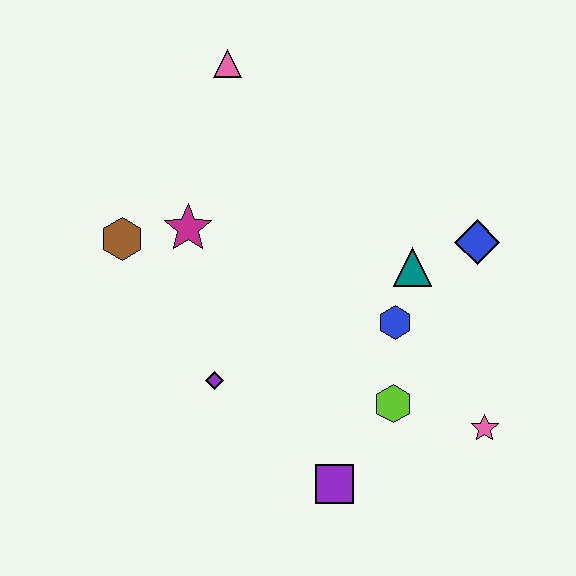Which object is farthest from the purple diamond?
The pink triangle is farthest from the purple diamond.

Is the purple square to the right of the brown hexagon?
Yes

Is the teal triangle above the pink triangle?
No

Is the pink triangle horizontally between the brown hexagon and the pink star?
Yes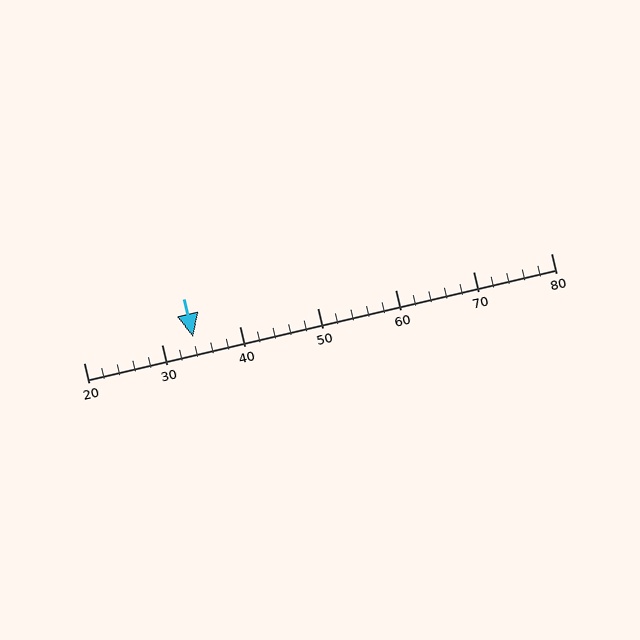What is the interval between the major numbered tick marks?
The major tick marks are spaced 10 units apart.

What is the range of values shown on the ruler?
The ruler shows values from 20 to 80.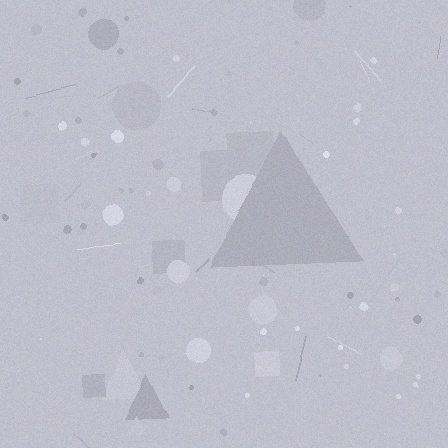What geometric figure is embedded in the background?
A triangle is embedded in the background.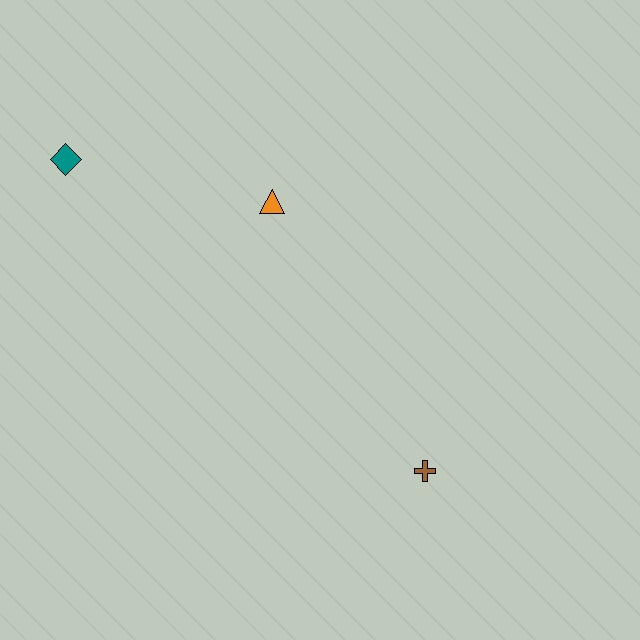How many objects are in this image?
There are 3 objects.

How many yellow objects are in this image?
There are no yellow objects.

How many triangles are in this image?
There is 1 triangle.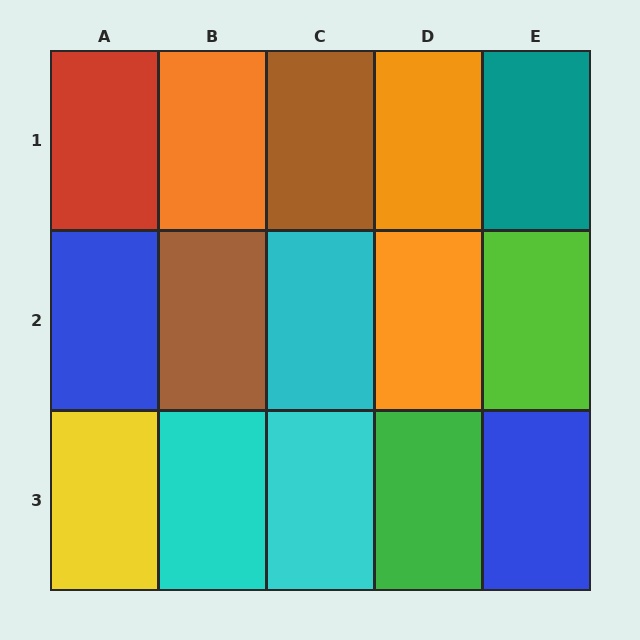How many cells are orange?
3 cells are orange.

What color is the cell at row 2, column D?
Orange.